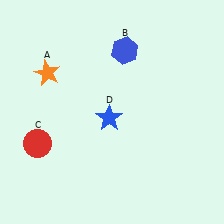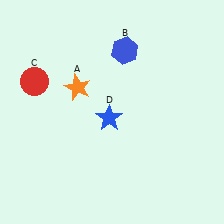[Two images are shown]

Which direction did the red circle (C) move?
The red circle (C) moved up.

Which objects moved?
The objects that moved are: the orange star (A), the red circle (C).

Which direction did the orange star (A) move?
The orange star (A) moved right.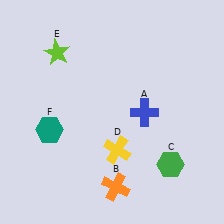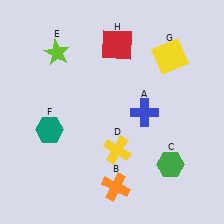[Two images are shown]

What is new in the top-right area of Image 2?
A red square (H) was added in the top-right area of Image 2.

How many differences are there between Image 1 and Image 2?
There are 2 differences between the two images.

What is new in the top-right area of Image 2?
A yellow square (G) was added in the top-right area of Image 2.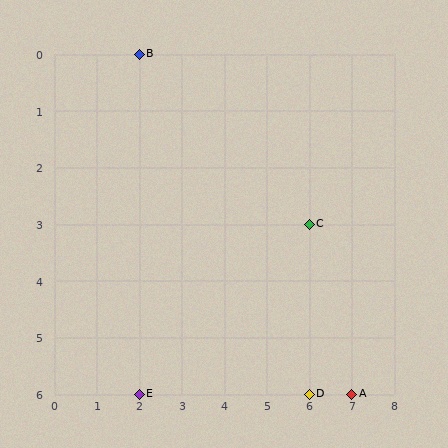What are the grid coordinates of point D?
Point D is at grid coordinates (6, 6).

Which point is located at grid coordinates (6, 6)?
Point D is at (6, 6).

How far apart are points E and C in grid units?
Points E and C are 4 columns and 3 rows apart (about 5.0 grid units diagonally).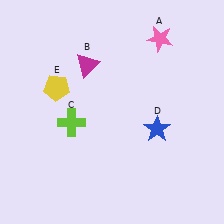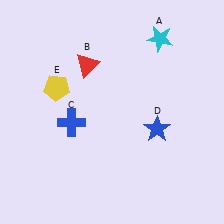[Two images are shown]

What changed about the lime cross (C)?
In Image 1, C is lime. In Image 2, it changed to blue.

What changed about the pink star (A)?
In Image 1, A is pink. In Image 2, it changed to cyan.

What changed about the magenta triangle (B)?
In Image 1, B is magenta. In Image 2, it changed to red.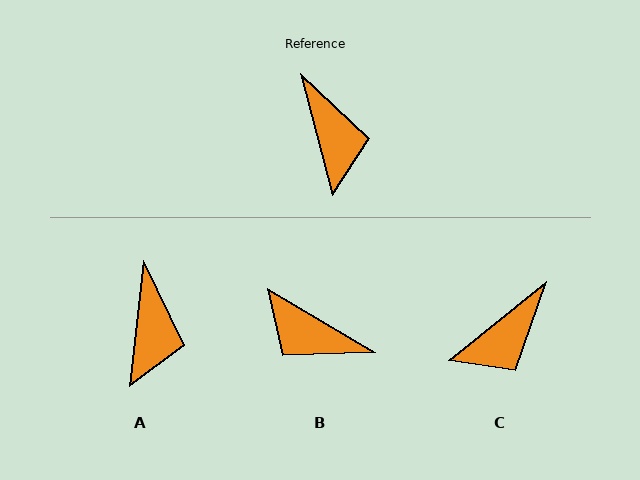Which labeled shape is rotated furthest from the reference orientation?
B, about 135 degrees away.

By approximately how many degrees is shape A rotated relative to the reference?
Approximately 21 degrees clockwise.